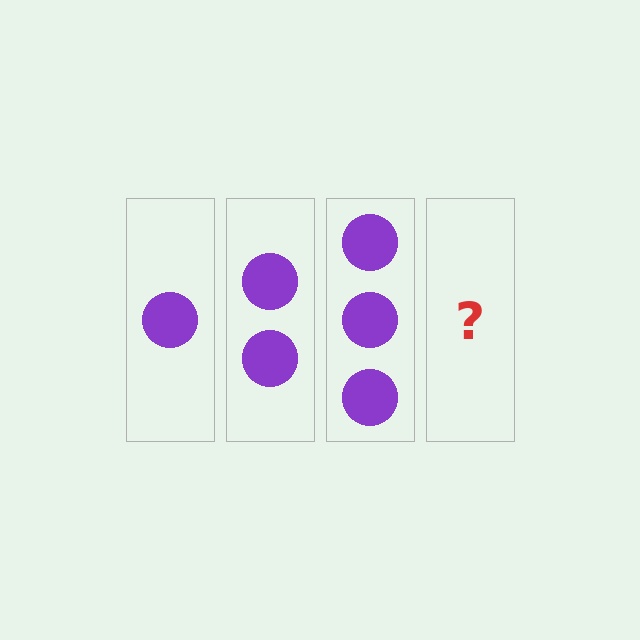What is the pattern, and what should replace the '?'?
The pattern is that each step adds one more circle. The '?' should be 4 circles.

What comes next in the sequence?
The next element should be 4 circles.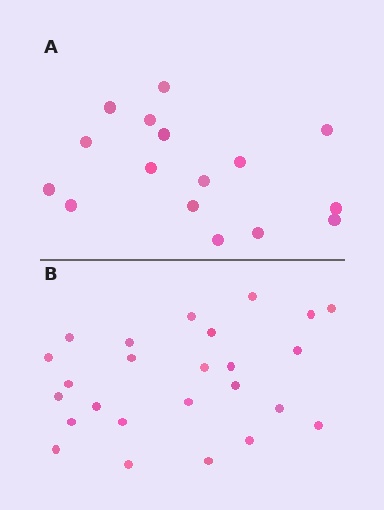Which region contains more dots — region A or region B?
Region B (the bottom region) has more dots.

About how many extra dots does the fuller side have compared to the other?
Region B has roughly 8 or so more dots than region A.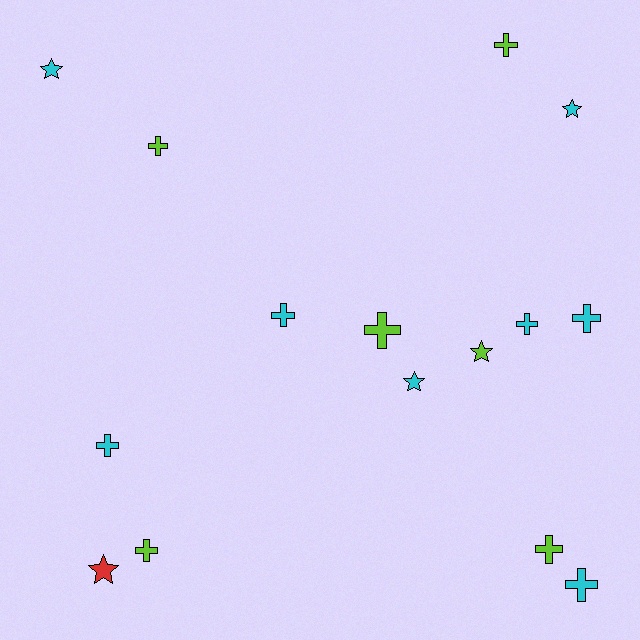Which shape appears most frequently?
Cross, with 10 objects.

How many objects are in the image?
There are 15 objects.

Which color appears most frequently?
Cyan, with 8 objects.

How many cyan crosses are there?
There are 5 cyan crosses.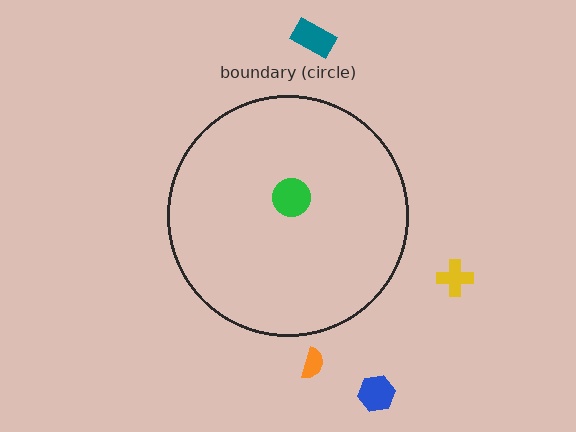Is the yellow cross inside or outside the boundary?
Outside.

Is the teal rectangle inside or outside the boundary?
Outside.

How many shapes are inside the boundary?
1 inside, 4 outside.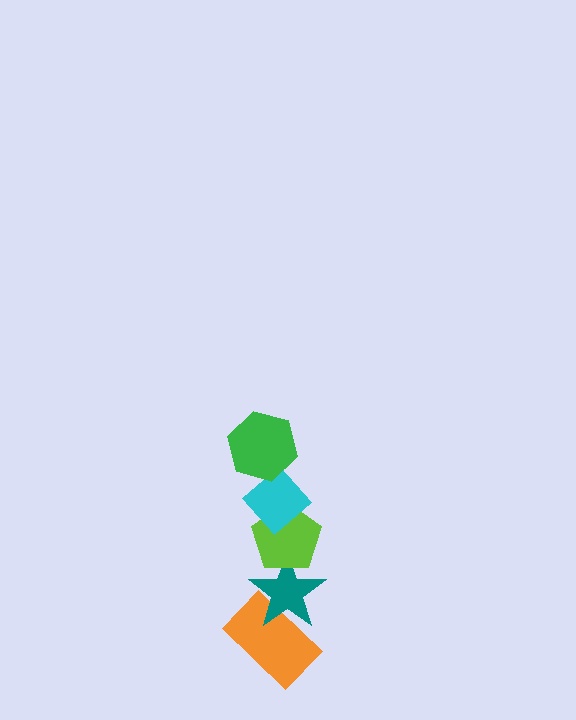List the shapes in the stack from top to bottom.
From top to bottom: the green hexagon, the cyan diamond, the lime pentagon, the teal star, the orange rectangle.